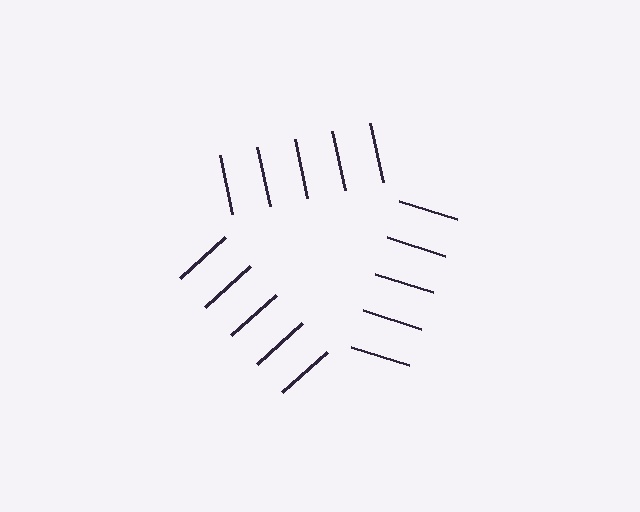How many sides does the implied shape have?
3 sides — the line-ends trace a triangle.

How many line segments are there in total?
15 — 5 along each of the 3 edges.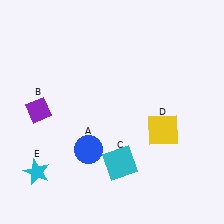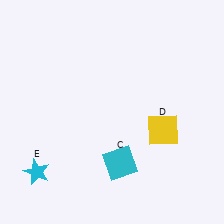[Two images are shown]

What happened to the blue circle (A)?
The blue circle (A) was removed in Image 2. It was in the bottom-left area of Image 1.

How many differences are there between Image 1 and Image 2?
There are 2 differences between the two images.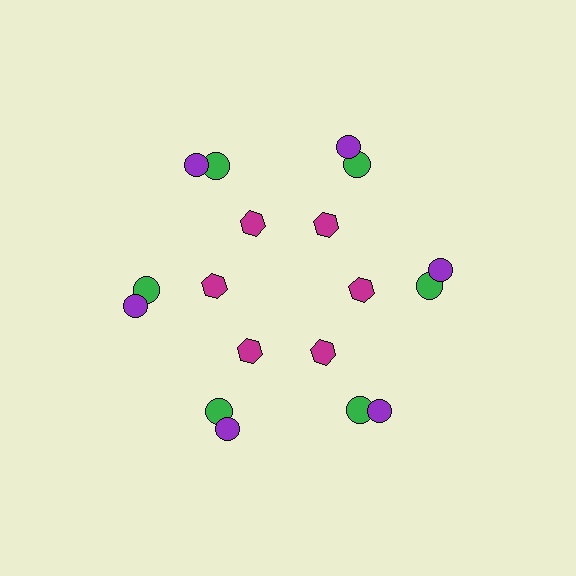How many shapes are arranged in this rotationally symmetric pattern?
There are 18 shapes, arranged in 6 groups of 3.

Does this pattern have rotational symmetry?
Yes, this pattern has 6-fold rotational symmetry. It looks the same after rotating 60 degrees around the center.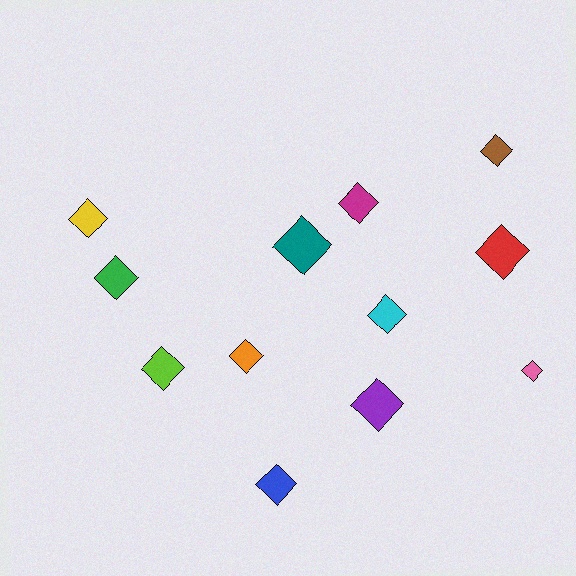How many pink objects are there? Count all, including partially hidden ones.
There is 1 pink object.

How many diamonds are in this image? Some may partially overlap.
There are 12 diamonds.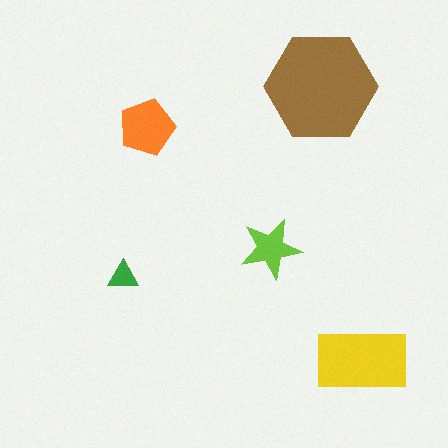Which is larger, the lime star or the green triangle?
The lime star.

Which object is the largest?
The brown hexagon.